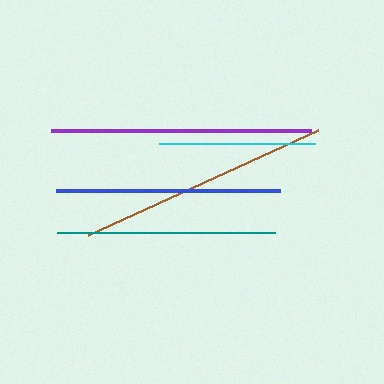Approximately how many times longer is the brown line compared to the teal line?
The brown line is approximately 1.2 times the length of the teal line.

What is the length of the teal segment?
The teal segment is approximately 217 pixels long.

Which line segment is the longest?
The purple line is the longest at approximately 259 pixels.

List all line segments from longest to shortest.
From longest to shortest: purple, brown, blue, teal, cyan.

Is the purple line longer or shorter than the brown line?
The purple line is longer than the brown line.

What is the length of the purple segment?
The purple segment is approximately 259 pixels long.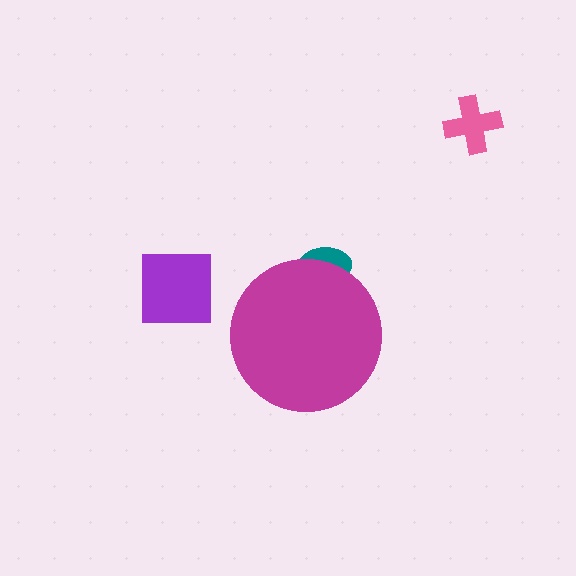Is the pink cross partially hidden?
No, the pink cross is fully visible.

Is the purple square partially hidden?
No, the purple square is fully visible.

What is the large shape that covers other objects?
A magenta circle.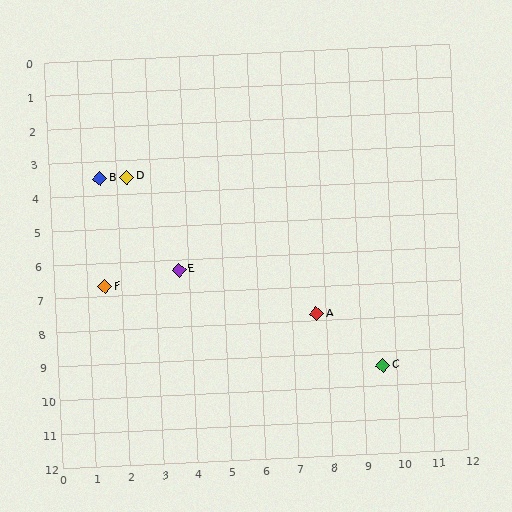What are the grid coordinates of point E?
Point E is at approximately (3.7, 6.3).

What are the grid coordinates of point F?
Point F is at approximately (1.5, 6.7).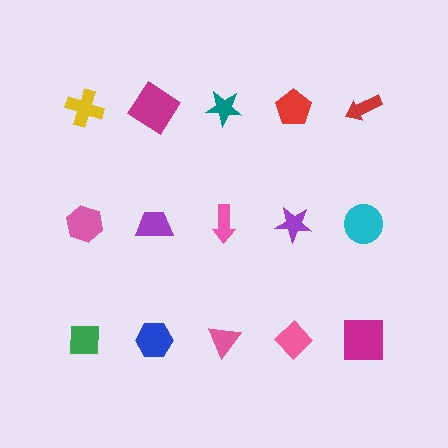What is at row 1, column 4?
A red pentagon.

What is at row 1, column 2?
A magenta diamond.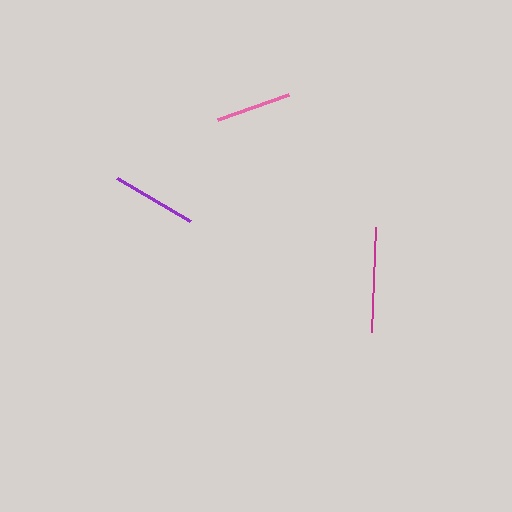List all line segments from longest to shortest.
From longest to shortest: magenta, purple, pink.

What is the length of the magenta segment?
The magenta segment is approximately 105 pixels long.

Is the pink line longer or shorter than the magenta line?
The magenta line is longer than the pink line.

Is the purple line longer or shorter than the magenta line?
The magenta line is longer than the purple line.